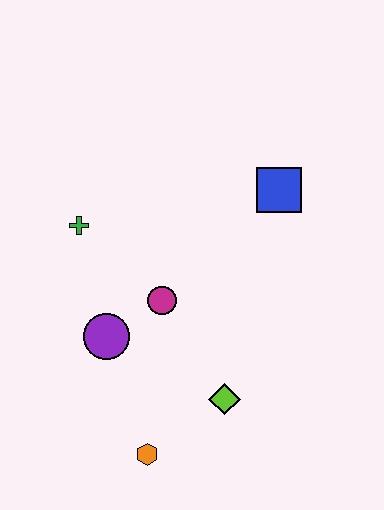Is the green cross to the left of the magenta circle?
Yes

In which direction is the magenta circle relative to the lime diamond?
The magenta circle is above the lime diamond.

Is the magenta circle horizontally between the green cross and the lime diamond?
Yes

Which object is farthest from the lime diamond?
The green cross is farthest from the lime diamond.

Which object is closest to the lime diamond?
The orange hexagon is closest to the lime diamond.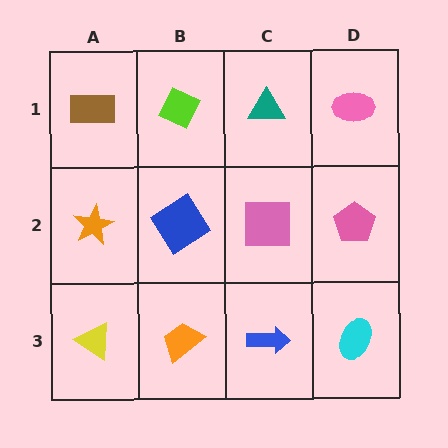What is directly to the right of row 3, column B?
A blue arrow.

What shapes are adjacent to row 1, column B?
A blue diamond (row 2, column B), a brown rectangle (row 1, column A), a teal triangle (row 1, column C).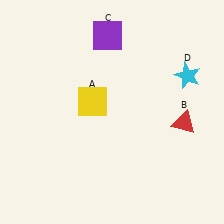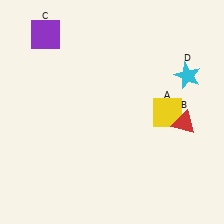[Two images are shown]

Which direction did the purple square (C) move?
The purple square (C) moved left.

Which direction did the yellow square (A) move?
The yellow square (A) moved right.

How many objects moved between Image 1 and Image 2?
2 objects moved between the two images.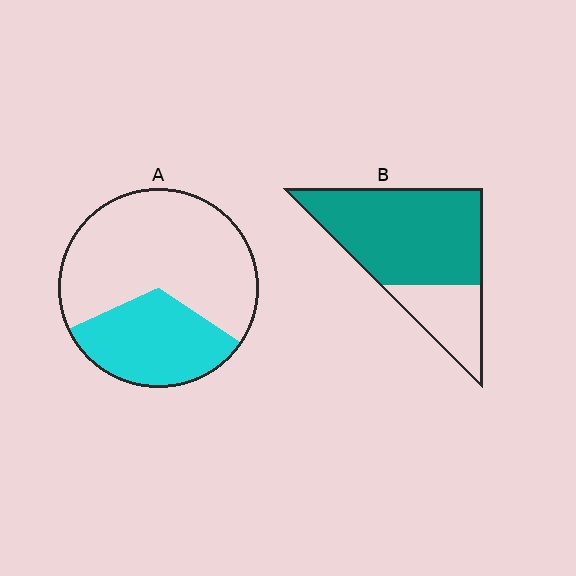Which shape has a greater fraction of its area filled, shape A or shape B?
Shape B.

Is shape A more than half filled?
No.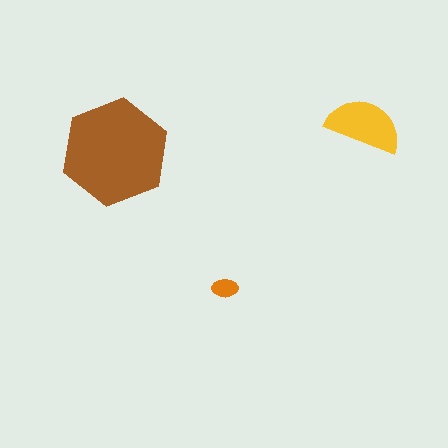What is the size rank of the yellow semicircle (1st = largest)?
2nd.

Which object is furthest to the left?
The brown hexagon is leftmost.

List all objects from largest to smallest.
The brown hexagon, the yellow semicircle, the orange ellipse.